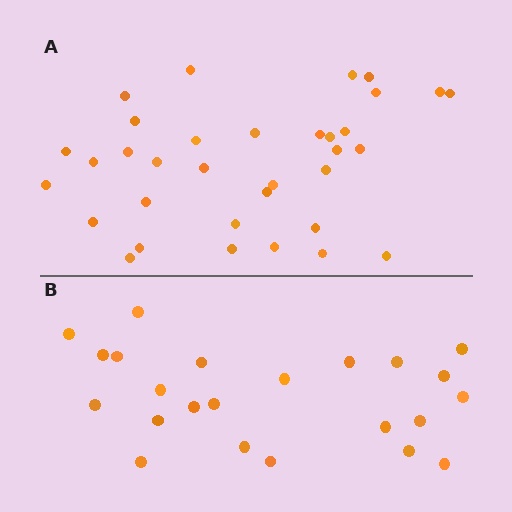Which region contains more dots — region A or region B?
Region A (the top region) has more dots.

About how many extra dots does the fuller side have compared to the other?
Region A has roughly 12 or so more dots than region B.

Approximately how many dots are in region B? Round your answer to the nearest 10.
About 20 dots. (The exact count is 23, which rounds to 20.)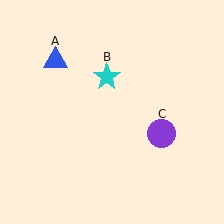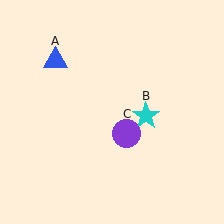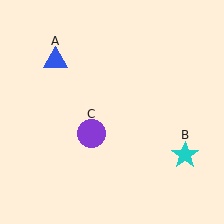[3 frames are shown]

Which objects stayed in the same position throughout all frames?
Blue triangle (object A) remained stationary.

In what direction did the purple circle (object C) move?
The purple circle (object C) moved left.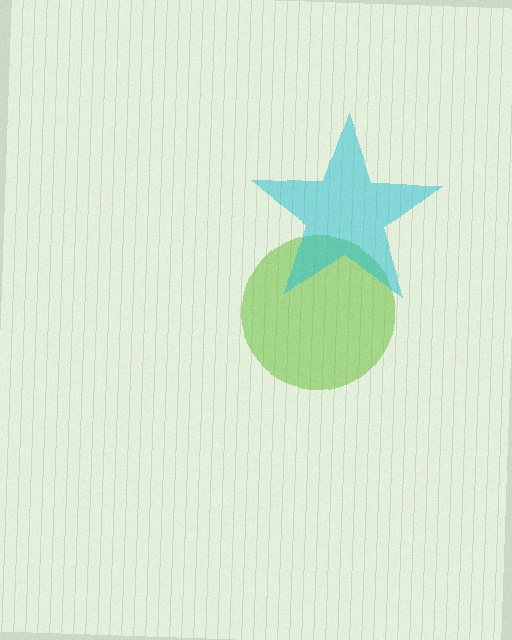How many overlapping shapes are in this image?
There are 2 overlapping shapes in the image.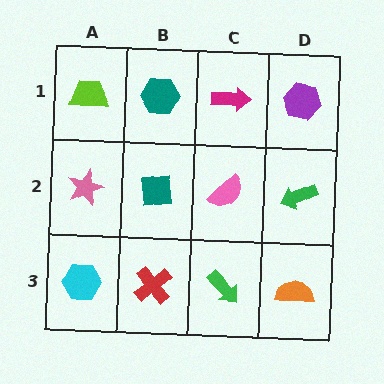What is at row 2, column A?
A pink star.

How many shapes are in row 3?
4 shapes.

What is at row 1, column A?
A lime trapezoid.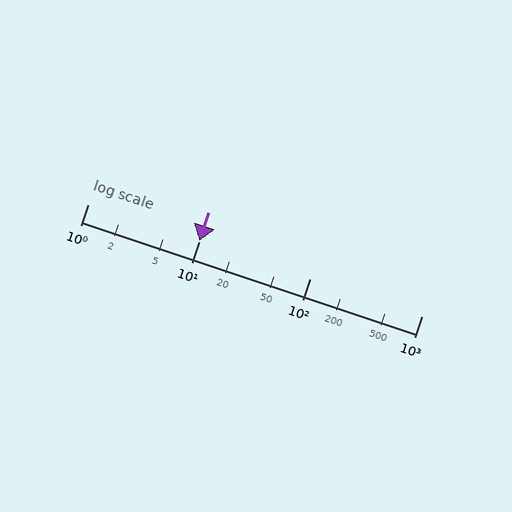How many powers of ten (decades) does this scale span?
The scale spans 3 decades, from 1 to 1000.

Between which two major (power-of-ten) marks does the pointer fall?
The pointer is between 10 and 100.